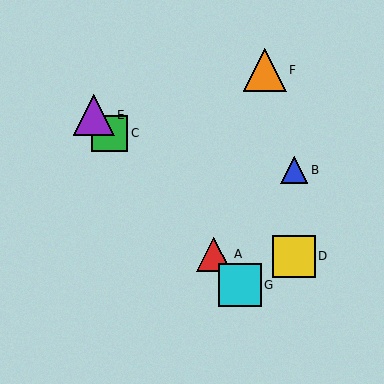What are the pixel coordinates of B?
Object B is at (294, 170).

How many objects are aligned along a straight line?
4 objects (A, C, E, G) are aligned along a straight line.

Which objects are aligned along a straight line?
Objects A, C, E, G are aligned along a straight line.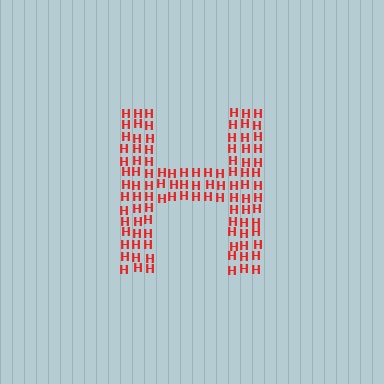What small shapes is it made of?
It is made of small letter H's.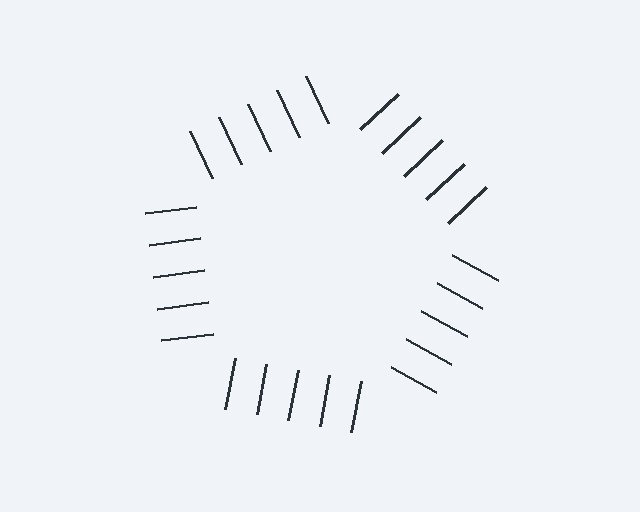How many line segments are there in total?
25 — 5 along each of the 5 edges.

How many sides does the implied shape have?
5 sides — the line-ends trace a pentagon.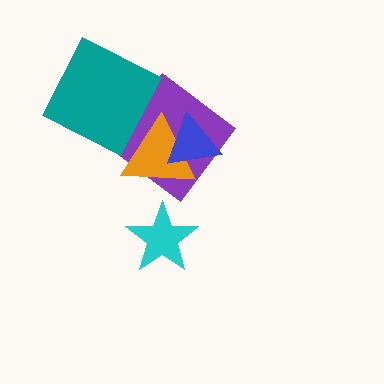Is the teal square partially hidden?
No, no other shape covers it.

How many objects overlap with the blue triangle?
2 objects overlap with the blue triangle.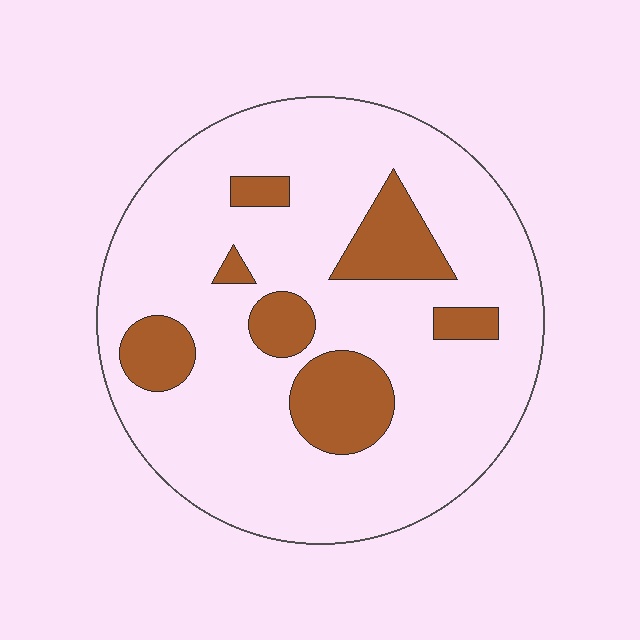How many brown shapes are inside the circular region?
7.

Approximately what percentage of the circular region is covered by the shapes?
Approximately 20%.